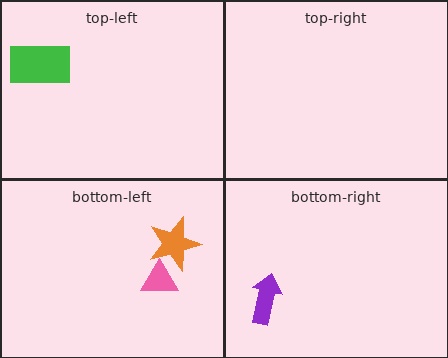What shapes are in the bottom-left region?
The pink triangle, the orange star.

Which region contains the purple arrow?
The bottom-right region.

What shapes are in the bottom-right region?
The purple arrow.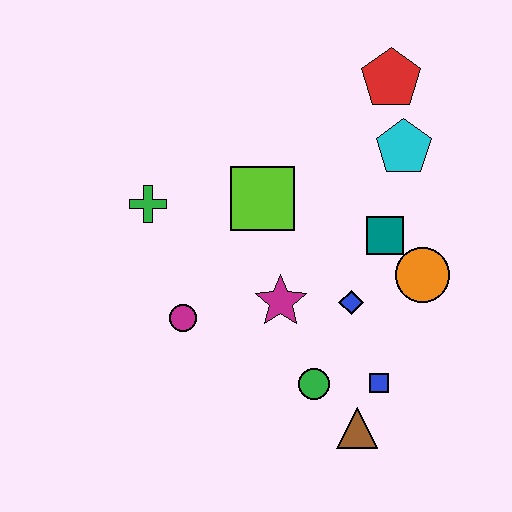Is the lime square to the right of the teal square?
No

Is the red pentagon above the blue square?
Yes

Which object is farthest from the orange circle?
The green cross is farthest from the orange circle.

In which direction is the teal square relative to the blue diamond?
The teal square is above the blue diamond.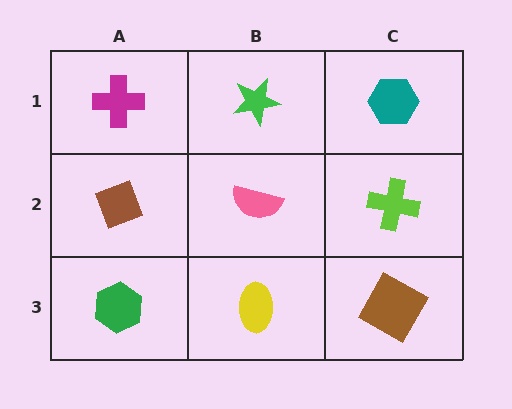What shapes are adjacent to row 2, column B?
A green star (row 1, column B), a yellow ellipse (row 3, column B), a brown diamond (row 2, column A), a lime cross (row 2, column C).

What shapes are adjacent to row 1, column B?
A pink semicircle (row 2, column B), a magenta cross (row 1, column A), a teal hexagon (row 1, column C).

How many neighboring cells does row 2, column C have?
3.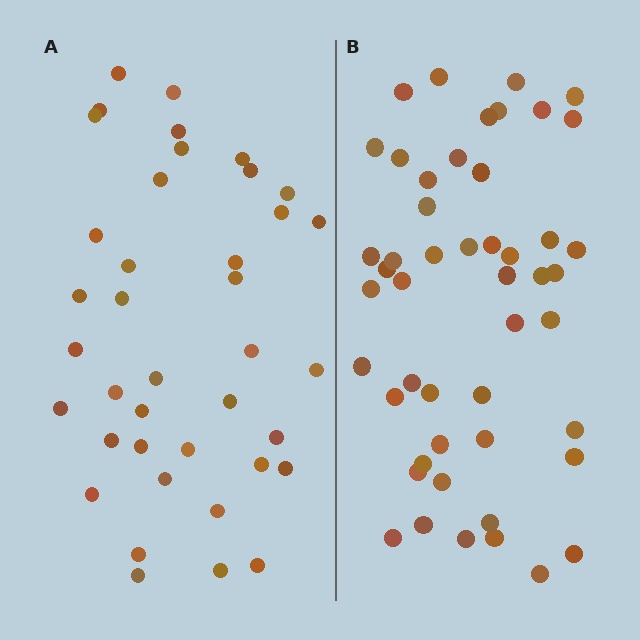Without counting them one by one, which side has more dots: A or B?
Region B (the right region) has more dots.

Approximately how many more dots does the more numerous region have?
Region B has roughly 10 or so more dots than region A.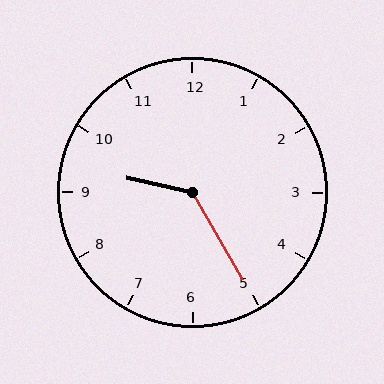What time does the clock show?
9:25.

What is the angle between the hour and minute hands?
Approximately 132 degrees.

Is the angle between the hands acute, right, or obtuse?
It is obtuse.